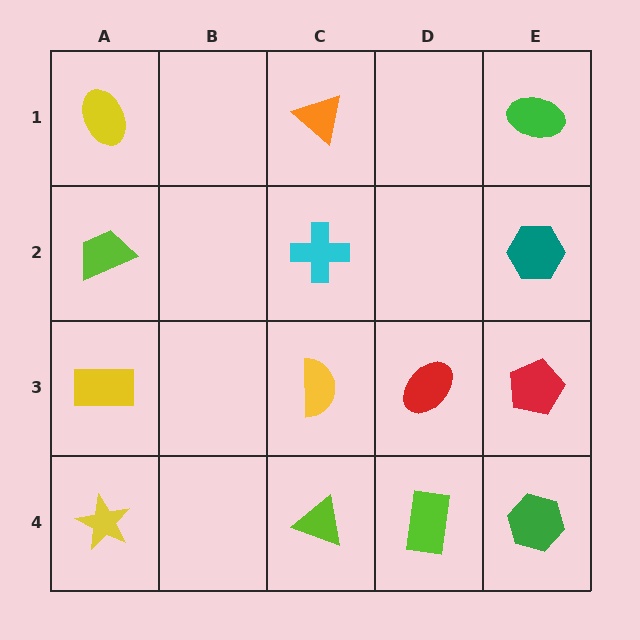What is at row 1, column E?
A green ellipse.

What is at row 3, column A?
A yellow rectangle.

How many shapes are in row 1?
3 shapes.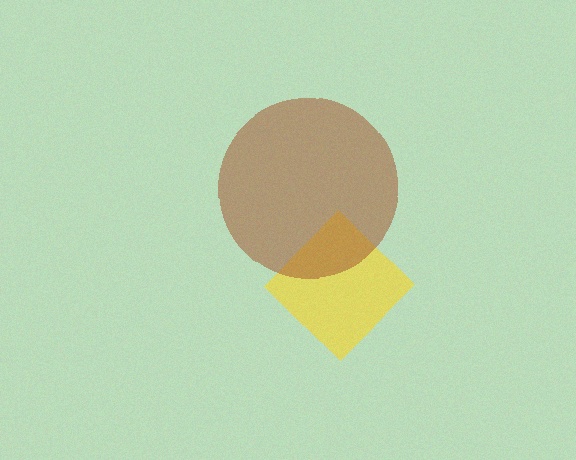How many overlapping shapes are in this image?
There are 2 overlapping shapes in the image.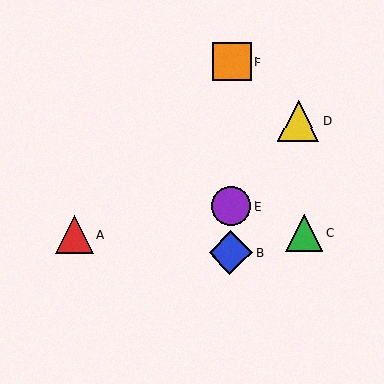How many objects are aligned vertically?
3 objects (B, E, F) are aligned vertically.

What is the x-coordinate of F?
Object F is at x≈232.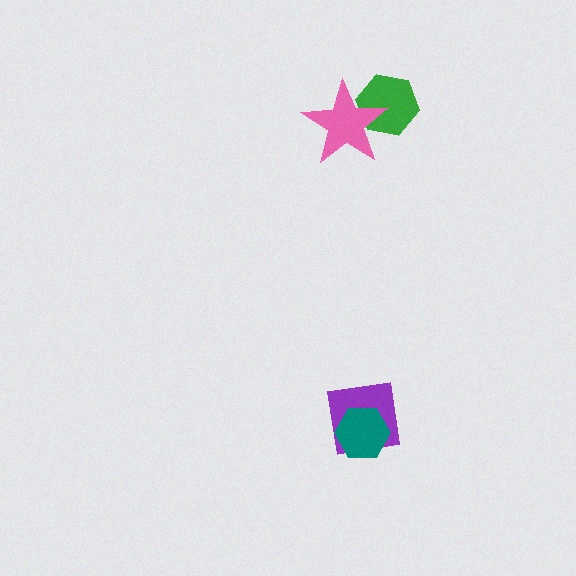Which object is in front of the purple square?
The teal hexagon is in front of the purple square.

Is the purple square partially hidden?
Yes, it is partially covered by another shape.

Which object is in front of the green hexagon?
The pink star is in front of the green hexagon.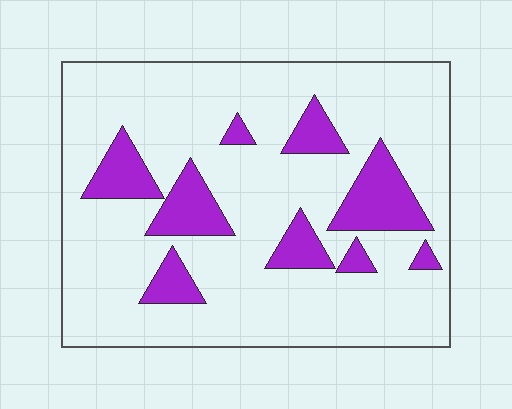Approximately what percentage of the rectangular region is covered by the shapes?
Approximately 20%.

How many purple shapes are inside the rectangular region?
9.